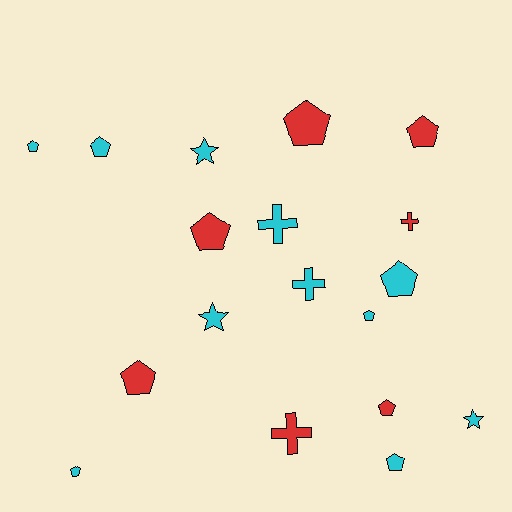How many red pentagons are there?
There are 5 red pentagons.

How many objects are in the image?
There are 18 objects.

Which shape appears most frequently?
Pentagon, with 11 objects.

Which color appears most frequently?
Cyan, with 11 objects.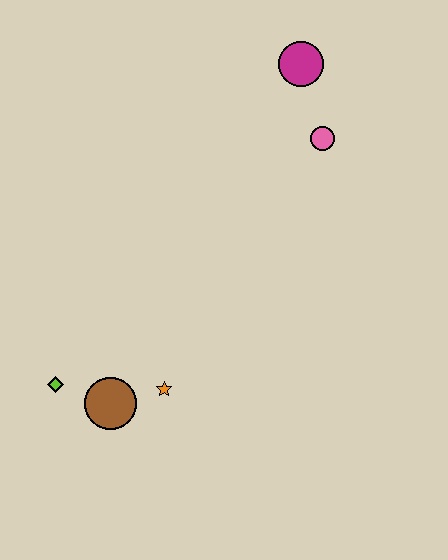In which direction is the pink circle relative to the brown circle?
The pink circle is above the brown circle.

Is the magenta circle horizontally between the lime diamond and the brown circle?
No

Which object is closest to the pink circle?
The magenta circle is closest to the pink circle.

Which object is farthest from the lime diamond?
The magenta circle is farthest from the lime diamond.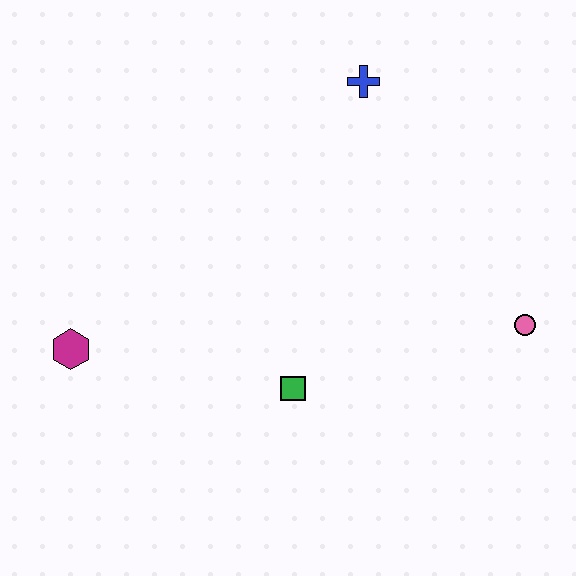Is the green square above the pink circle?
No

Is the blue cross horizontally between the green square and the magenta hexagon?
No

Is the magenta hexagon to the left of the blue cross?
Yes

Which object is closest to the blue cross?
The pink circle is closest to the blue cross.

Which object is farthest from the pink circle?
The magenta hexagon is farthest from the pink circle.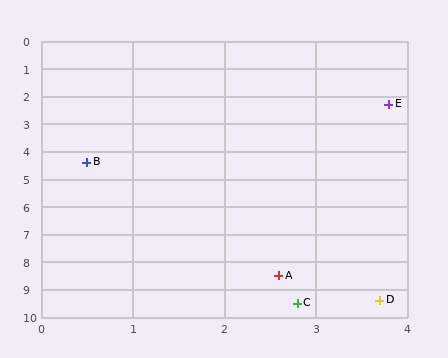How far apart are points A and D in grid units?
Points A and D are about 1.4 grid units apart.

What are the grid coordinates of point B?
Point B is at approximately (0.5, 4.4).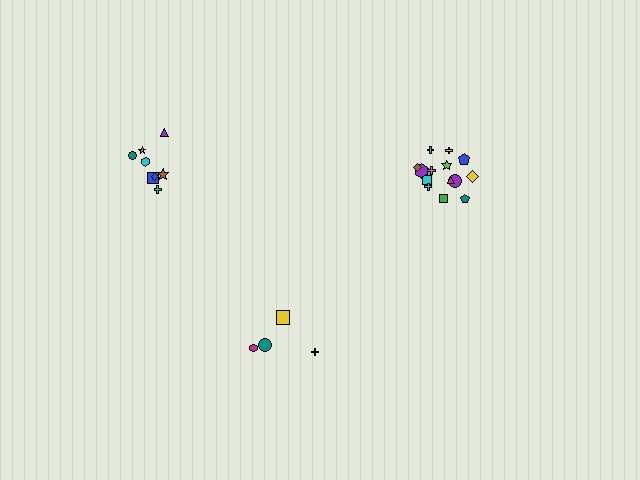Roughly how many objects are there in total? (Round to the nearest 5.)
Roughly 25 objects in total.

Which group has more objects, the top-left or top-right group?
The top-right group.